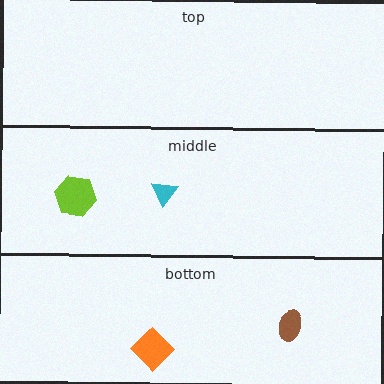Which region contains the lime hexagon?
The middle region.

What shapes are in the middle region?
The cyan triangle, the lime hexagon.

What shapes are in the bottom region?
The orange diamond, the brown ellipse.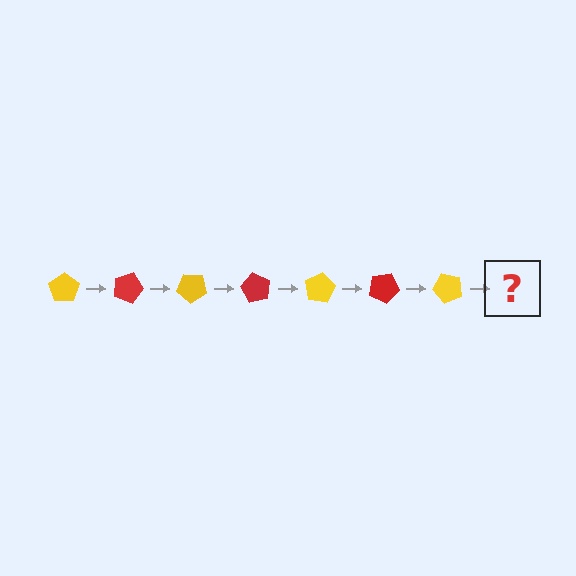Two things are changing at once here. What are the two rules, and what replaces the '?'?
The two rules are that it rotates 20 degrees each step and the color cycles through yellow and red. The '?' should be a red pentagon, rotated 140 degrees from the start.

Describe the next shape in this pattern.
It should be a red pentagon, rotated 140 degrees from the start.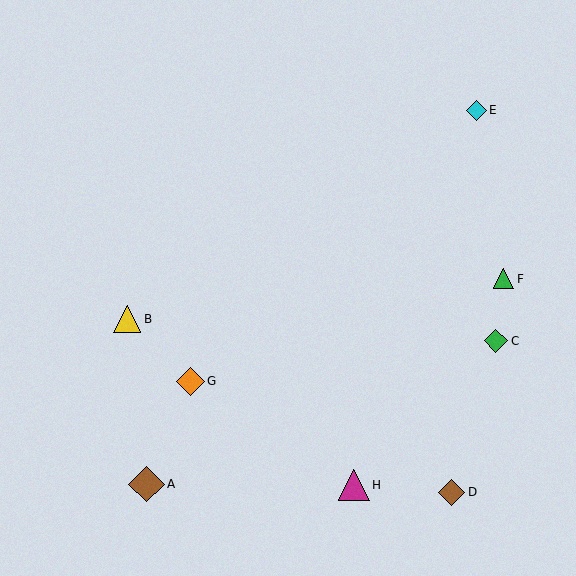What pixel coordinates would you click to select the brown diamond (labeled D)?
Click at (452, 492) to select the brown diamond D.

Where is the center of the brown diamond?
The center of the brown diamond is at (146, 484).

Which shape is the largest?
The brown diamond (labeled A) is the largest.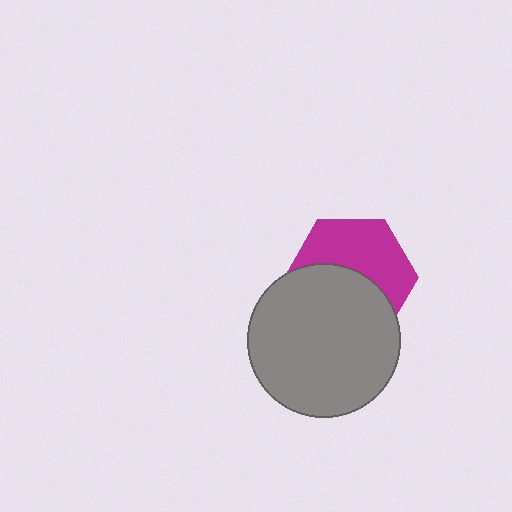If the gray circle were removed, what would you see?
You would see the complete magenta hexagon.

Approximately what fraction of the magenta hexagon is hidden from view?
Roughly 50% of the magenta hexagon is hidden behind the gray circle.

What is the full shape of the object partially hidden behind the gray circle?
The partially hidden object is a magenta hexagon.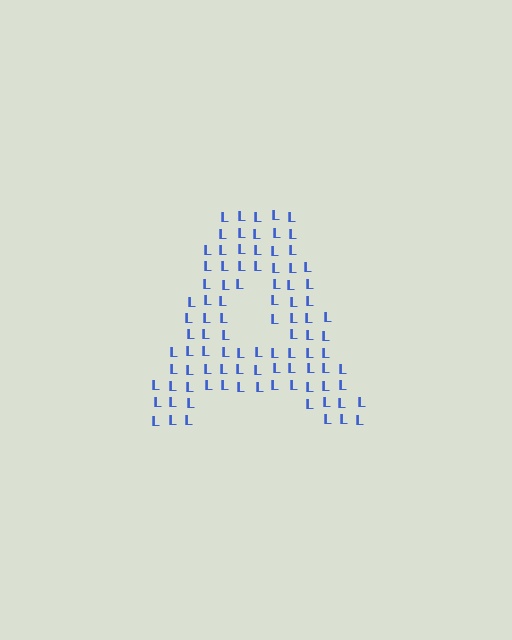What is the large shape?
The large shape is the letter A.